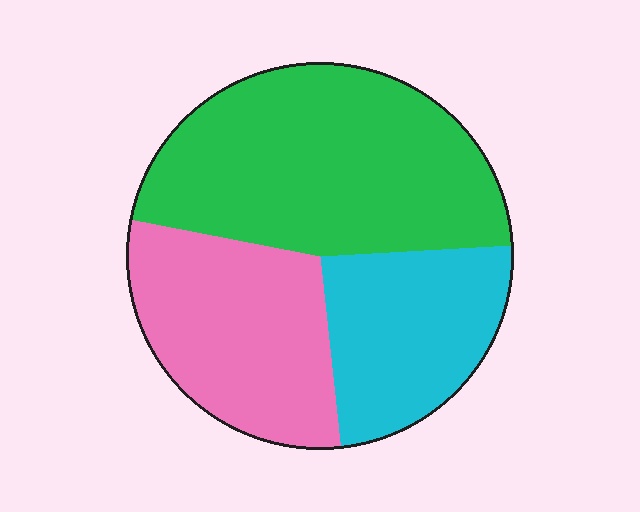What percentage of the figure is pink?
Pink covers 30% of the figure.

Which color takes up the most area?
Green, at roughly 45%.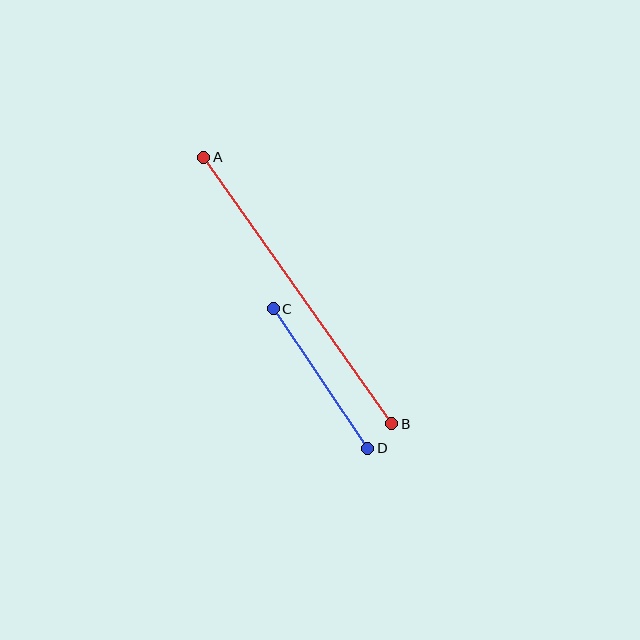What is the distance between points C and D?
The distance is approximately 169 pixels.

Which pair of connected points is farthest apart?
Points A and B are farthest apart.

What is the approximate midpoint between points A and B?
The midpoint is at approximately (298, 291) pixels.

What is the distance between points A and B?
The distance is approximately 326 pixels.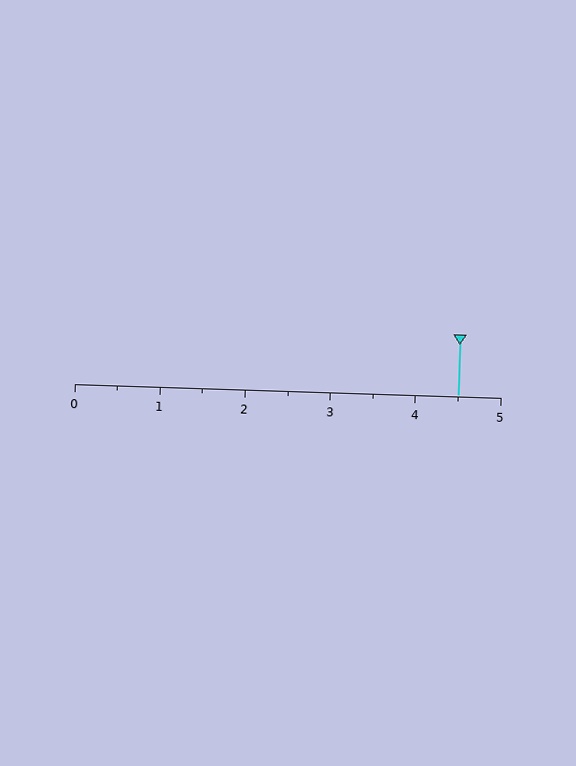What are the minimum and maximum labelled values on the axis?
The axis runs from 0 to 5.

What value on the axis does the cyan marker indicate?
The marker indicates approximately 4.5.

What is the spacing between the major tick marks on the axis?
The major ticks are spaced 1 apart.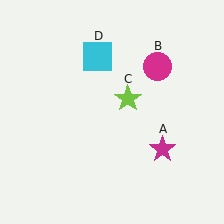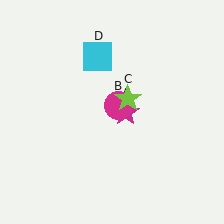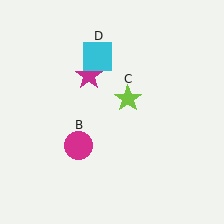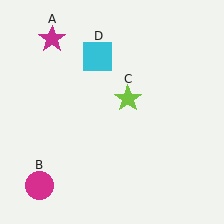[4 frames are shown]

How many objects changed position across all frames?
2 objects changed position: magenta star (object A), magenta circle (object B).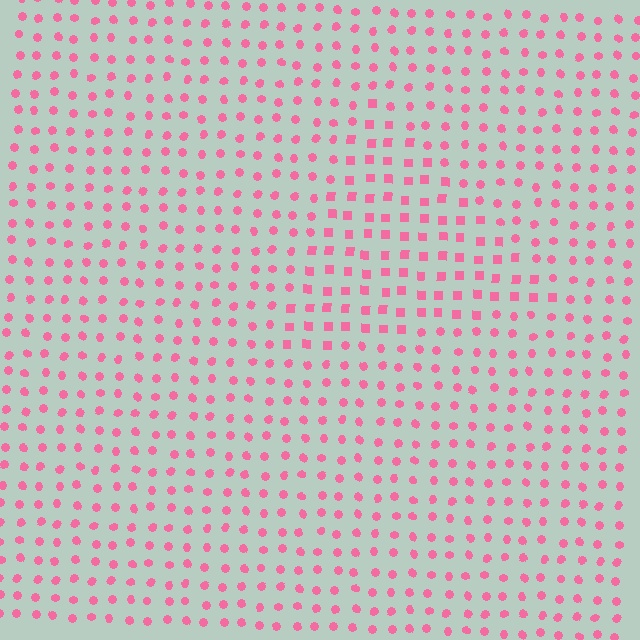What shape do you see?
I see a triangle.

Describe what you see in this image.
The image is filled with small pink elements arranged in a uniform grid. A triangle-shaped region contains squares, while the surrounding area contains circles. The boundary is defined purely by the change in element shape.